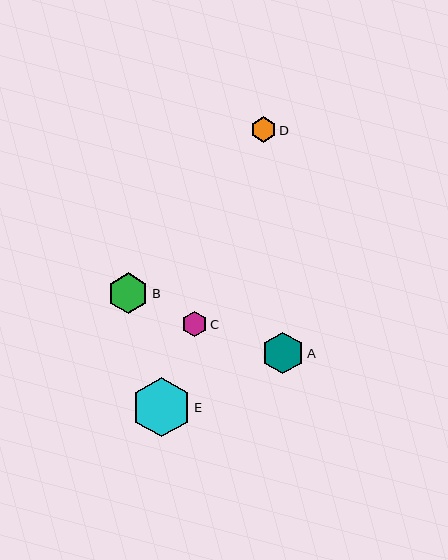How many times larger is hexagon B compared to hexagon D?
Hexagon B is approximately 1.6 times the size of hexagon D.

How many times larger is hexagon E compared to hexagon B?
Hexagon E is approximately 1.5 times the size of hexagon B.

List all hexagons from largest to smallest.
From largest to smallest: E, A, B, D, C.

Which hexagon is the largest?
Hexagon E is the largest with a size of approximately 60 pixels.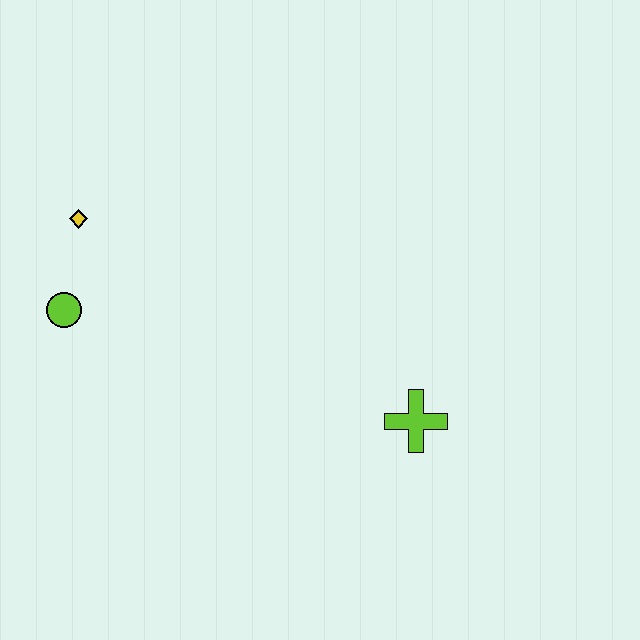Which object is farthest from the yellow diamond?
The lime cross is farthest from the yellow diamond.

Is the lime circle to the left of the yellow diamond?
Yes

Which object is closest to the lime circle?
The yellow diamond is closest to the lime circle.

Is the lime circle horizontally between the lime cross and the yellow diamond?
No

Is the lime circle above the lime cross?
Yes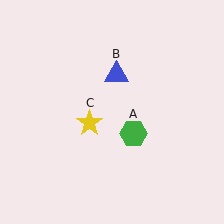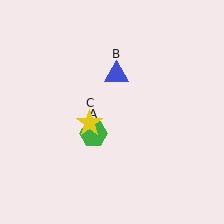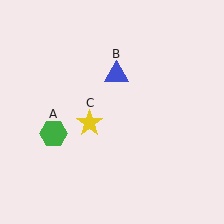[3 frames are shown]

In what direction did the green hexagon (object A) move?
The green hexagon (object A) moved left.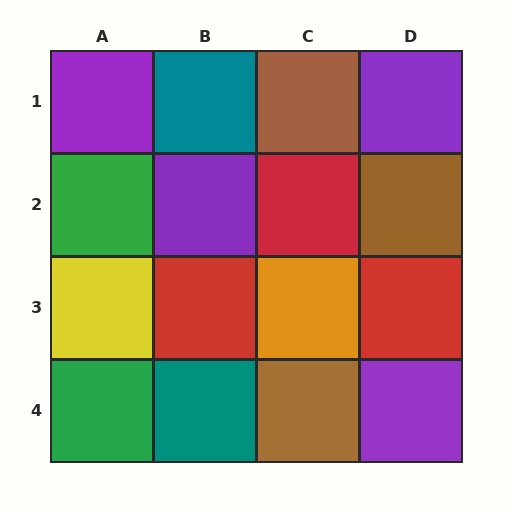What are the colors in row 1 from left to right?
Purple, teal, brown, purple.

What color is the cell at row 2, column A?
Green.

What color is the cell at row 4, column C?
Brown.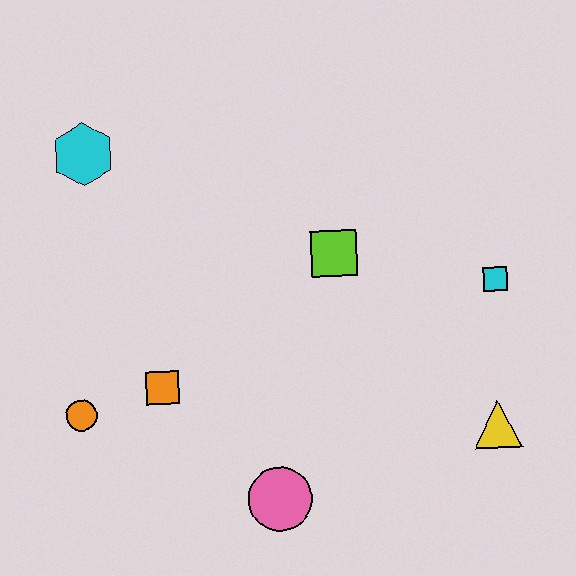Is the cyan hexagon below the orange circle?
No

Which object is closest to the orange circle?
The orange square is closest to the orange circle.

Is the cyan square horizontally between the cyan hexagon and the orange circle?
No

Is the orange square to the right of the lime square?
No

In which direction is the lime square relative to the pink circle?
The lime square is above the pink circle.